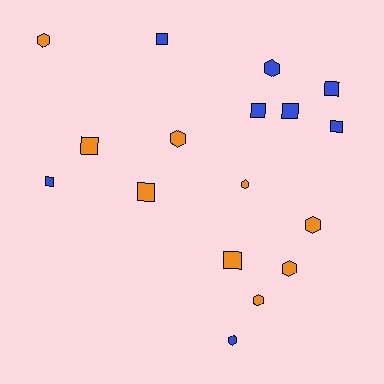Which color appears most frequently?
Orange, with 9 objects.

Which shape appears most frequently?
Square, with 9 objects.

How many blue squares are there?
There are 6 blue squares.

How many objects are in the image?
There are 17 objects.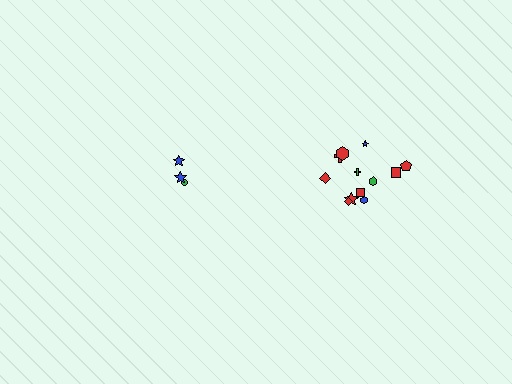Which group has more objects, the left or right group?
The right group.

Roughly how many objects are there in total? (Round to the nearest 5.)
Roughly 15 objects in total.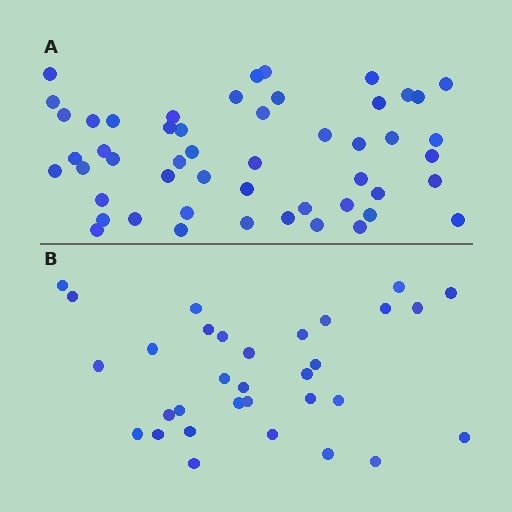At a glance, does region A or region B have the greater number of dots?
Region A (the top region) has more dots.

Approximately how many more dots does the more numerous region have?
Region A has approximately 20 more dots than region B.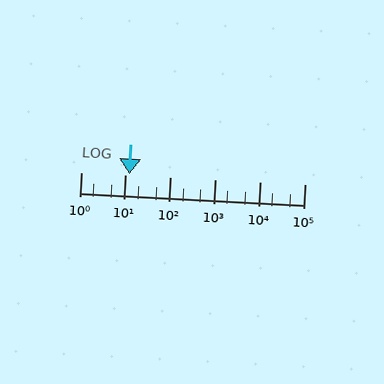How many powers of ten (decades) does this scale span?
The scale spans 5 decades, from 1 to 100000.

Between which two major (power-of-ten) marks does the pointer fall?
The pointer is between 10 and 100.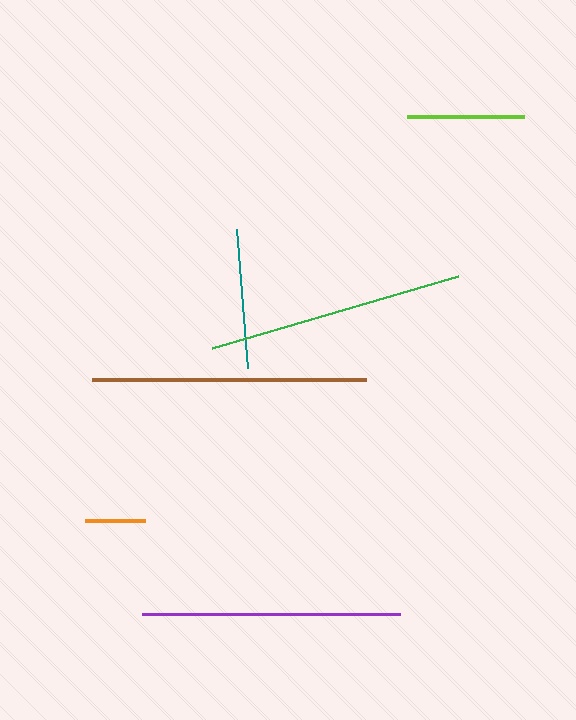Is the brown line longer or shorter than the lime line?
The brown line is longer than the lime line.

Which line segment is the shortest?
The orange line is the shortest at approximately 61 pixels.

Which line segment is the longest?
The brown line is the longest at approximately 274 pixels.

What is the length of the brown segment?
The brown segment is approximately 274 pixels long.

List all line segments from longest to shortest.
From longest to shortest: brown, purple, green, teal, lime, orange.